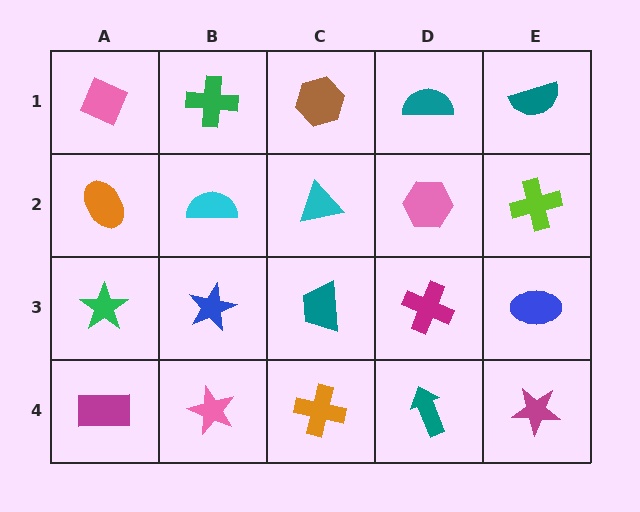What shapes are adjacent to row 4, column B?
A blue star (row 3, column B), a magenta rectangle (row 4, column A), an orange cross (row 4, column C).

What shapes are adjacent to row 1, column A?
An orange ellipse (row 2, column A), a green cross (row 1, column B).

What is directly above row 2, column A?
A pink diamond.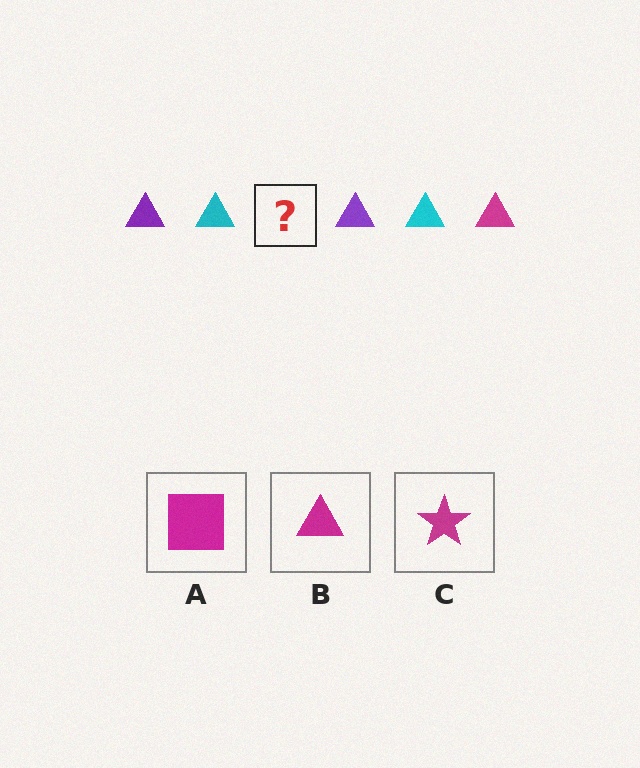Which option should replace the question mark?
Option B.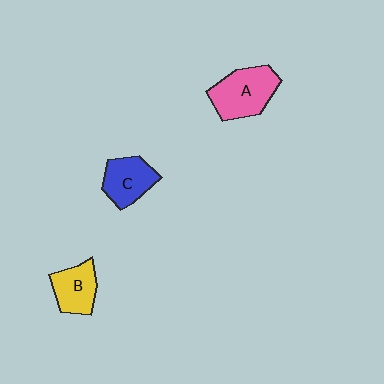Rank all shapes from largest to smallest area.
From largest to smallest: A (pink), C (blue), B (yellow).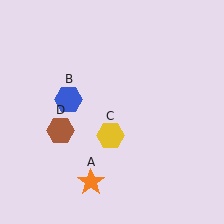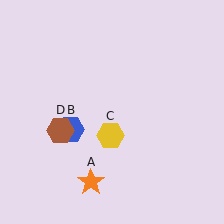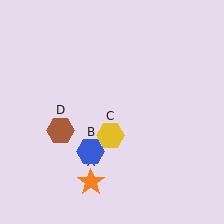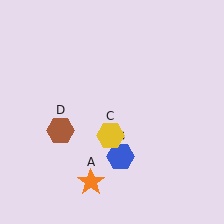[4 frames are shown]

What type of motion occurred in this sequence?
The blue hexagon (object B) rotated counterclockwise around the center of the scene.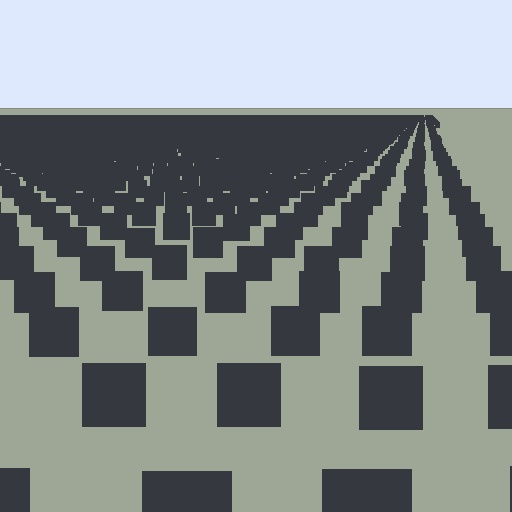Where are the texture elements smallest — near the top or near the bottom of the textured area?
Near the top.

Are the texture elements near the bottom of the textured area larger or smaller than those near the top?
Larger. Near the bottom, elements are closer to the viewer and appear at a bigger on-screen size.